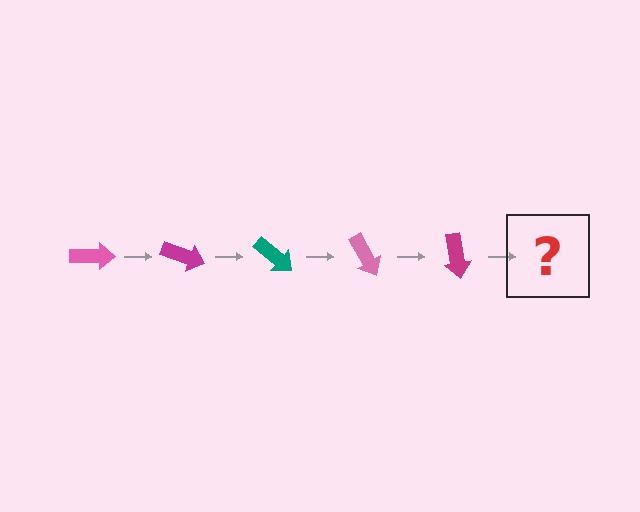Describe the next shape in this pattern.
It should be a teal arrow, rotated 100 degrees from the start.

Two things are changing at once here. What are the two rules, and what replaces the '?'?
The two rules are that it rotates 20 degrees each step and the color cycles through pink, magenta, and teal. The '?' should be a teal arrow, rotated 100 degrees from the start.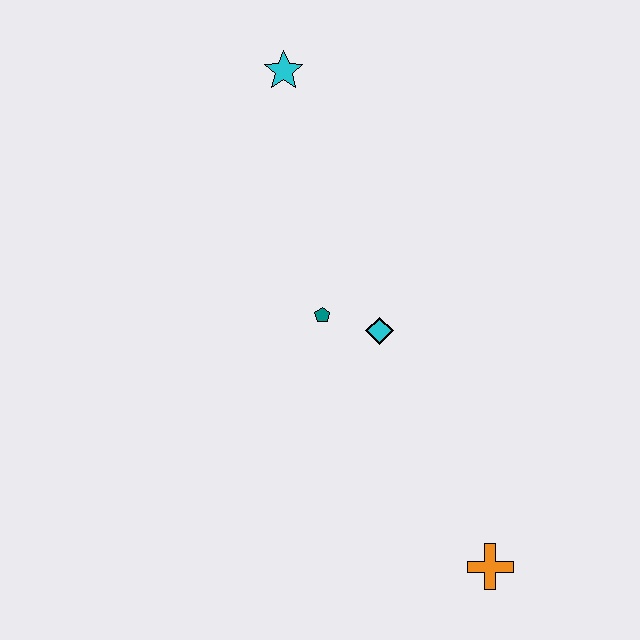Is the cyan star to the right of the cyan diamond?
No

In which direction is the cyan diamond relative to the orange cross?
The cyan diamond is above the orange cross.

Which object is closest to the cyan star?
The teal pentagon is closest to the cyan star.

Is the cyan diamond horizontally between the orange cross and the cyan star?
Yes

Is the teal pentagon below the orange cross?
No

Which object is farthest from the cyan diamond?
The cyan star is farthest from the cyan diamond.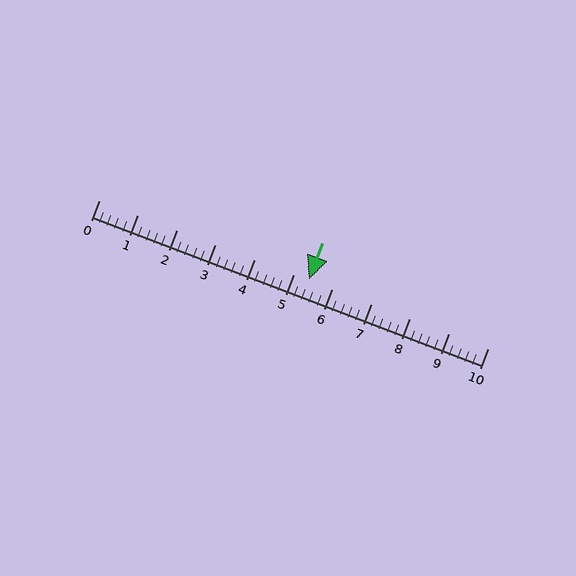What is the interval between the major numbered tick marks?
The major tick marks are spaced 1 units apart.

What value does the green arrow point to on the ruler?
The green arrow points to approximately 5.4.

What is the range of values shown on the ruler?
The ruler shows values from 0 to 10.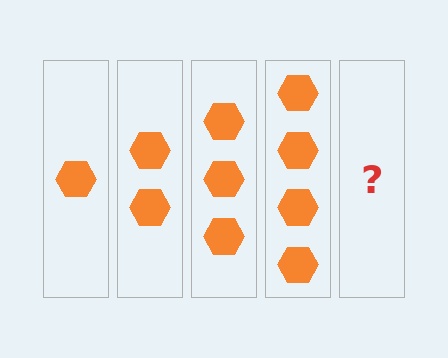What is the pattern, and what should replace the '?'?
The pattern is that each step adds one more hexagon. The '?' should be 5 hexagons.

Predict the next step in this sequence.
The next step is 5 hexagons.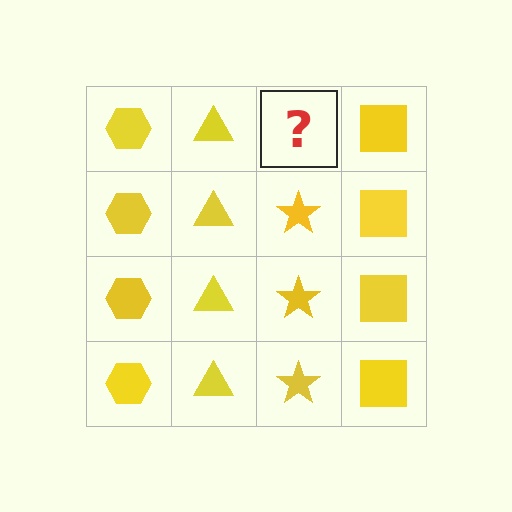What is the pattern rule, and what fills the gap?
The rule is that each column has a consistent shape. The gap should be filled with a yellow star.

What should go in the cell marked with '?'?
The missing cell should contain a yellow star.